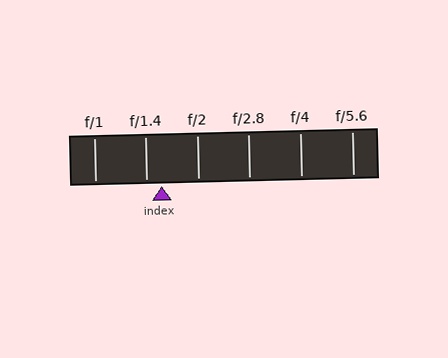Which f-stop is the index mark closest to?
The index mark is closest to f/1.4.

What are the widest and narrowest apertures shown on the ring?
The widest aperture shown is f/1 and the narrowest is f/5.6.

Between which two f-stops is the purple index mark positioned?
The index mark is between f/1.4 and f/2.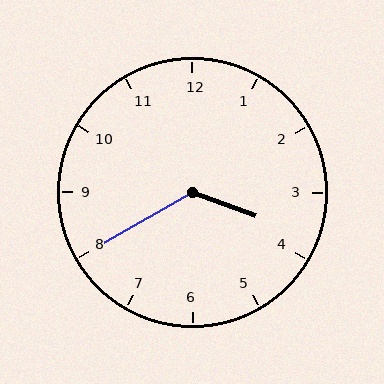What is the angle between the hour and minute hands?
Approximately 130 degrees.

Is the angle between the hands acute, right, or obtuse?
It is obtuse.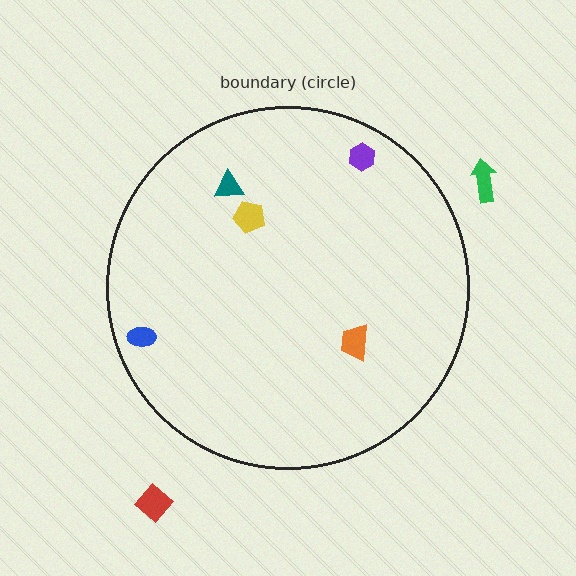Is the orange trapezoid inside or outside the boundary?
Inside.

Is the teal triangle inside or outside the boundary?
Inside.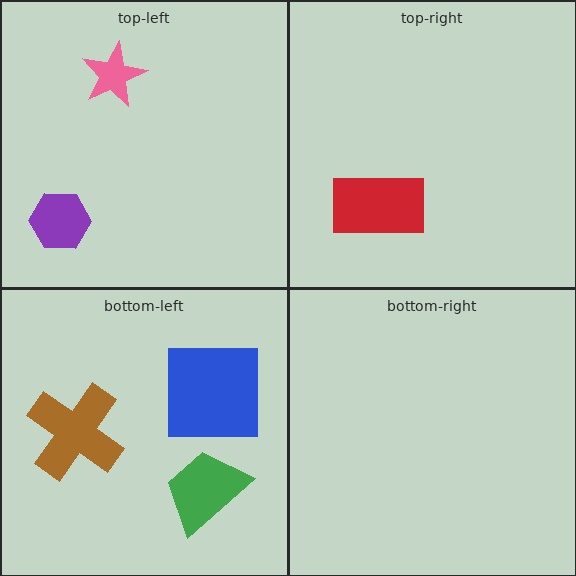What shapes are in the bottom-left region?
The blue square, the green trapezoid, the brown cross.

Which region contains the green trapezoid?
The bottom-left region.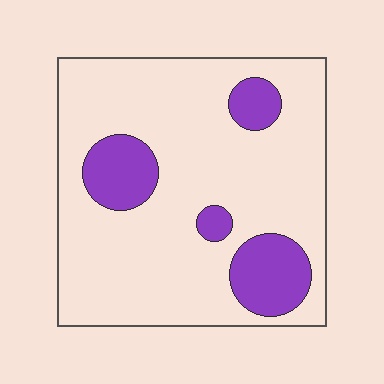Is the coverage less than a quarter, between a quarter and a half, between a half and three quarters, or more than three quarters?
Less than a quarter.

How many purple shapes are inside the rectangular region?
4.